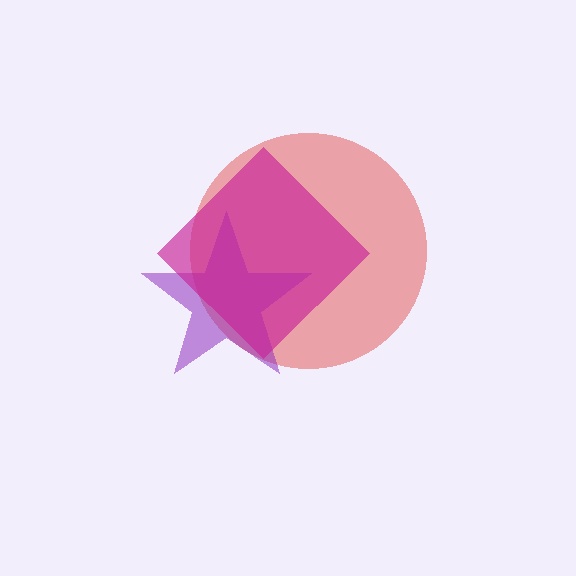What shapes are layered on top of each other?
The layered shapes are: a red circle, a purple star, a magenta diamond.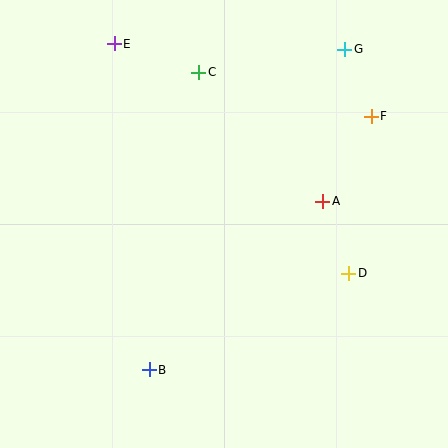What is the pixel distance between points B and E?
The distance between B and E is 328 pixels.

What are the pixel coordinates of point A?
Point A is at (323, 201).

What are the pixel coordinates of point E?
Point E is at (114, 44).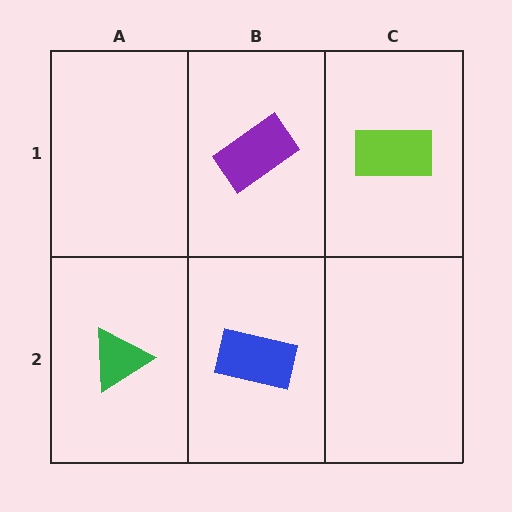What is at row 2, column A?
A green triangle.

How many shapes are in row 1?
2 shapes.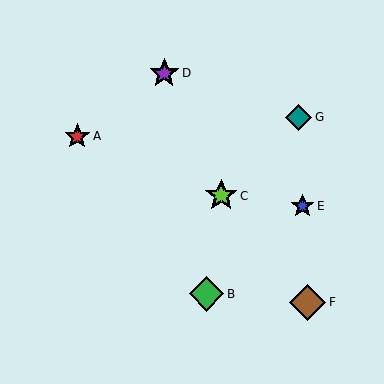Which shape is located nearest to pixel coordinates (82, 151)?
The red star (labeled A) at (77, 136) is nearest to that location.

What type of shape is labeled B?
Shape B is a green diamond.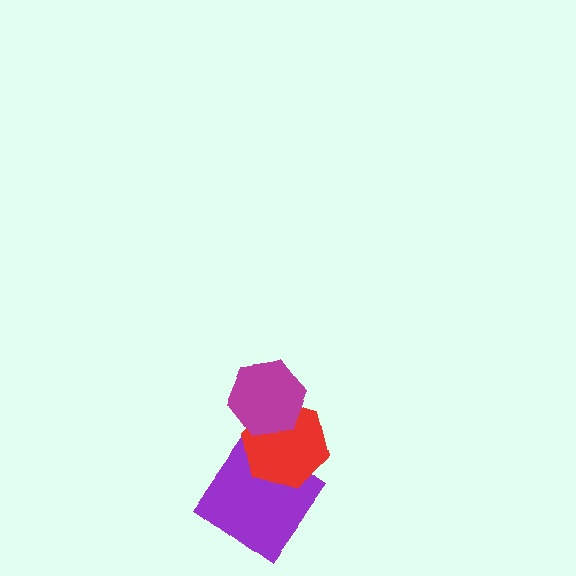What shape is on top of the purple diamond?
The red hexagon is on top of the purple diamond.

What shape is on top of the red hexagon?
The magenta hexagon is on top of the red hexagon.